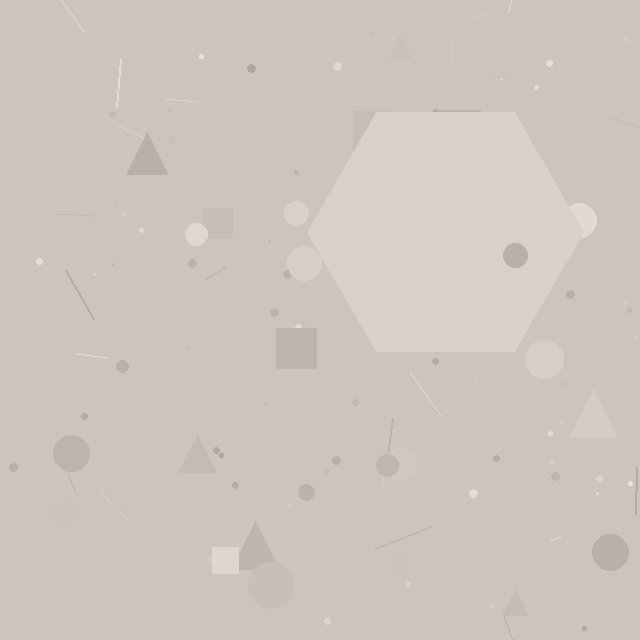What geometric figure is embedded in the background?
A hexagon is embedded in the background.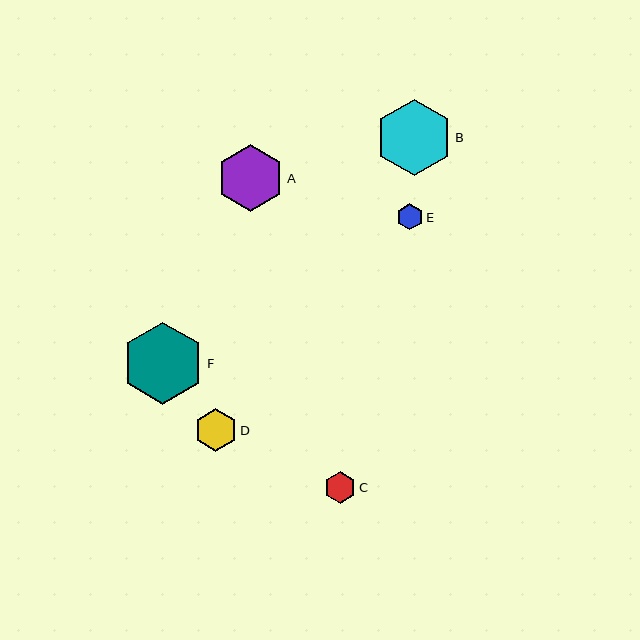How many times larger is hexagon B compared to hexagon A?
Hexagon B is approximately 1.1 times the size of hexagon A.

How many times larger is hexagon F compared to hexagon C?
Hexagon F is approximately 2.6 times the size of hexagon C.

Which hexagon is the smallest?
Hexagon E is the smallest with a size of approximately 26 pixels.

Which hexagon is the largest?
Hexagon F is the largest with a size of approximately 82 pixels.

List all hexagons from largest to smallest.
From largest to smallest: F, B, A, D, C, E.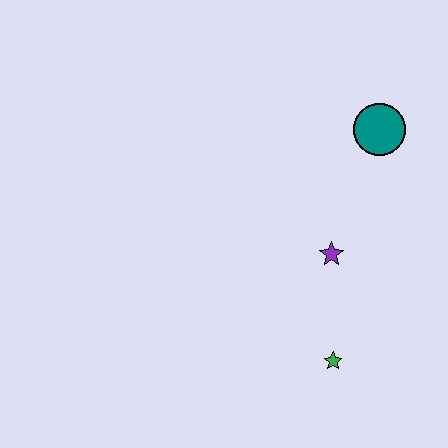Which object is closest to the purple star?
The green star is closest to the purple star.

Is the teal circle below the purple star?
No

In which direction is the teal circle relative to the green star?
The teal circle is above the green star.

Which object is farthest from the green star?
The teal circle is farthest from the green star.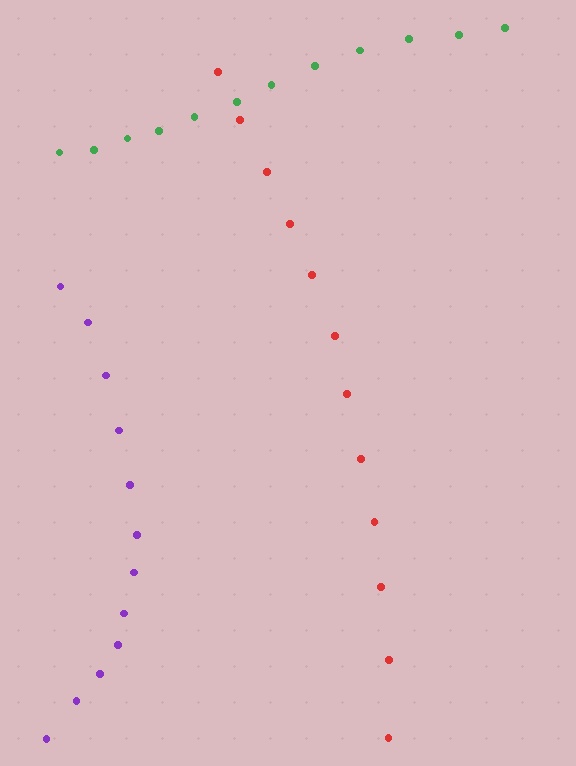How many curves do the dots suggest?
There are 3 distinct paths.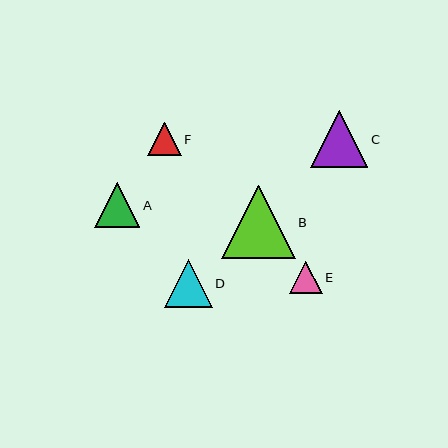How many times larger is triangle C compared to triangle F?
Triangle C is approximately 1.7 times the size of triangle F.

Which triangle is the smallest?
Triangle E is the smallest with a size of approximately 32 pixels.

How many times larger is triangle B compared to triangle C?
Triangle B is approximately 1.3 times the size of triangle C.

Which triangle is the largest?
Triangle B is the largest with a size of approximately 73 pixels.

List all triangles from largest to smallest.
From largest to smallest: B, C, D, A, F, E.